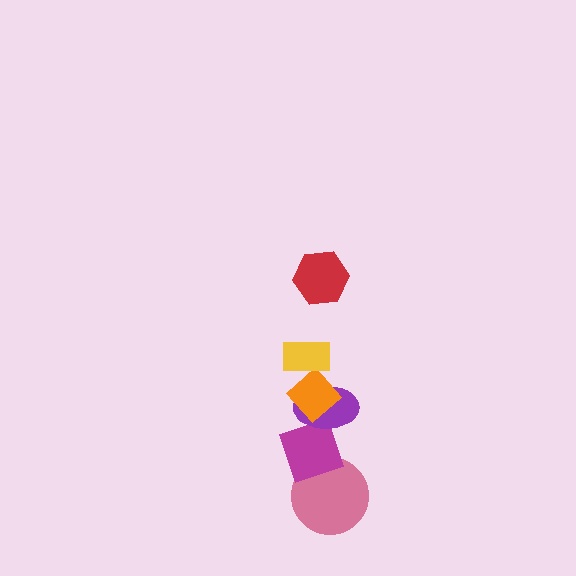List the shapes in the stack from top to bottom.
From top to bottom: the red hexagon, the yellow rectangle, the orange diamond, the purple ellipse, the magenta diamond, the pink circle.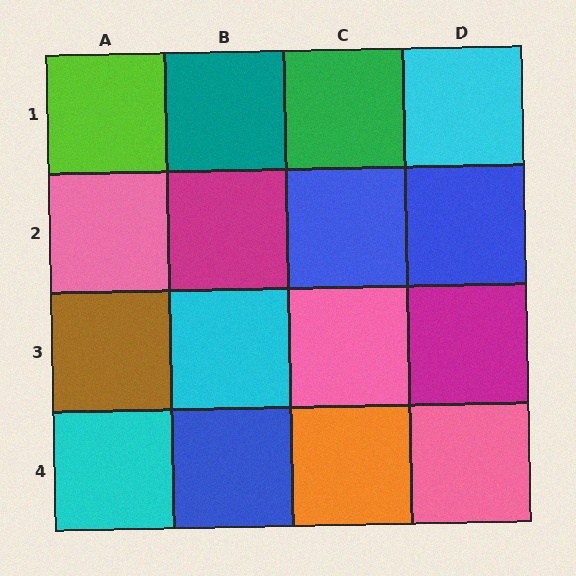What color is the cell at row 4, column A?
Cyan.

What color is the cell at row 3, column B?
Cyan.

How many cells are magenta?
2 cells are magenta.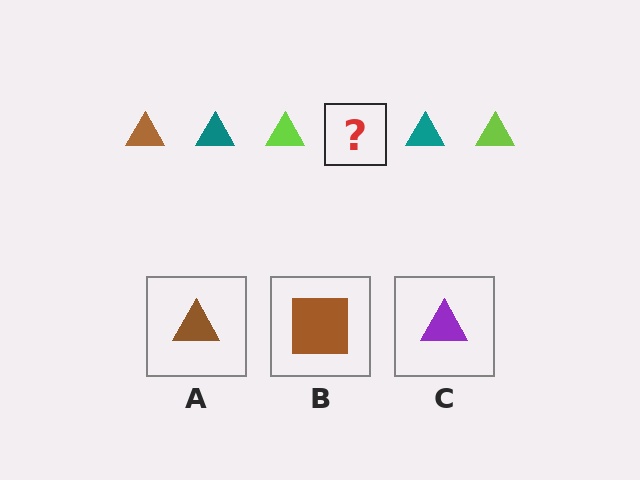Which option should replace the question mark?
Option A.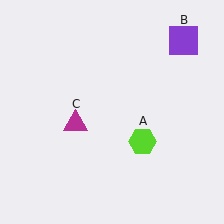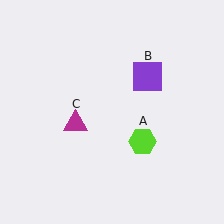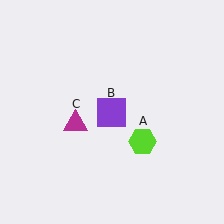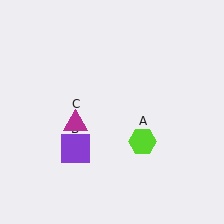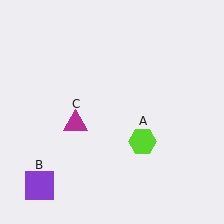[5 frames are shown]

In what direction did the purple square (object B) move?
The purple square (object B) moved down and to the left.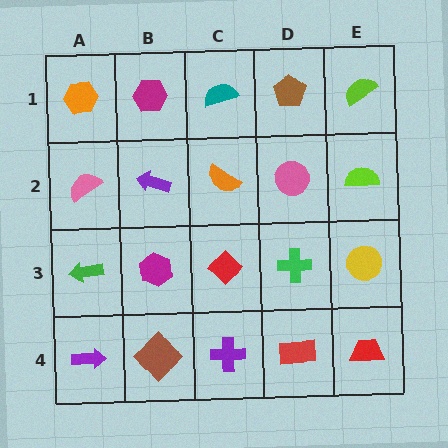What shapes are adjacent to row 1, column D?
A pink circle (row 2, column D), a teal semicircle (row 1, column C), a lime semicircle (row 1, column E).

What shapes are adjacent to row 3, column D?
A pink circle (row 2, column D), a red rectangle (row 4, column D), a red diamond (row 3, column C), a yellow circle (row 3, column E).